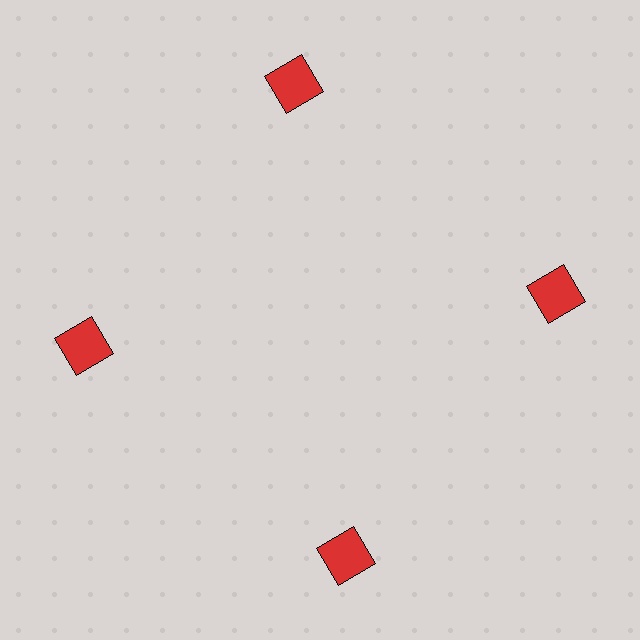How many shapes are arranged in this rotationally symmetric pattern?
There are 4 shapes, arranged in 4 groups of 1.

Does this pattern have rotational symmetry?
Yes, this pattern has 4-fold rotational symmetry. It looks the same after rotating 90 degrees around the center.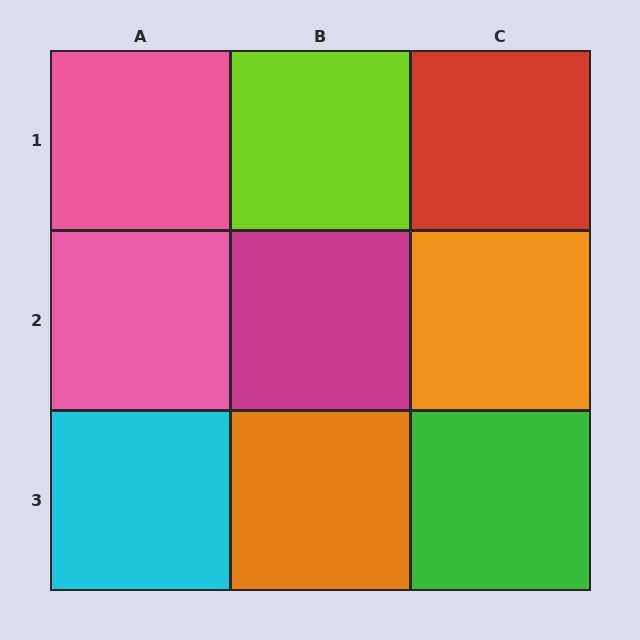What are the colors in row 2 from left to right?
Pink, magenta, orange.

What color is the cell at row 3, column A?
Cyan.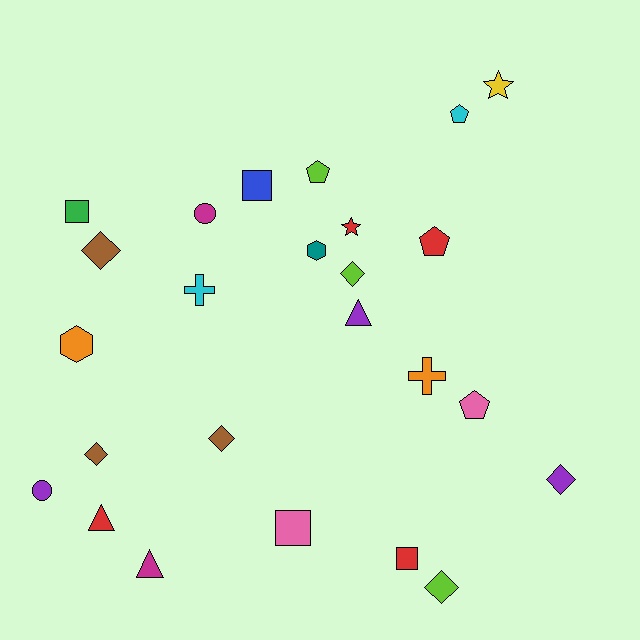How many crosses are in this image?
There are 2 crosses.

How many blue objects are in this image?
There is 1 blue object.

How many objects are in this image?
There are 25 objects.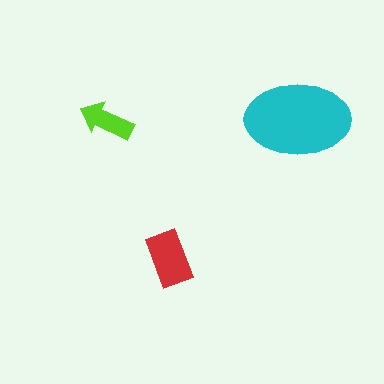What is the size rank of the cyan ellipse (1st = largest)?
1st.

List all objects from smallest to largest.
The lime arrow, the red rectangle, the cyan ellipse.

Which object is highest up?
The cyan ellipse is topmost.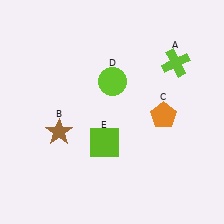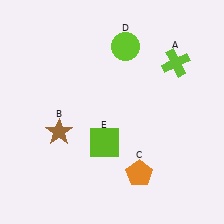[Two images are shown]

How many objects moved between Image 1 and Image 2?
2 objects moved between the two images.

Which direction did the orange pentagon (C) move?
The orange pentagon (C) moved down.